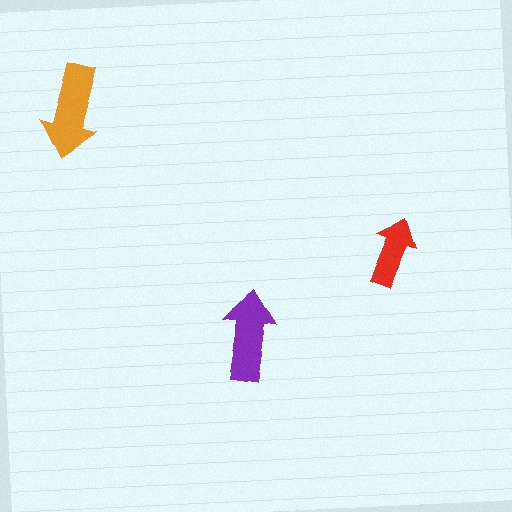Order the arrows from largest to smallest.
the orange one, the purple one, the red one.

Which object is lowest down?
The purple arrow is bottommost.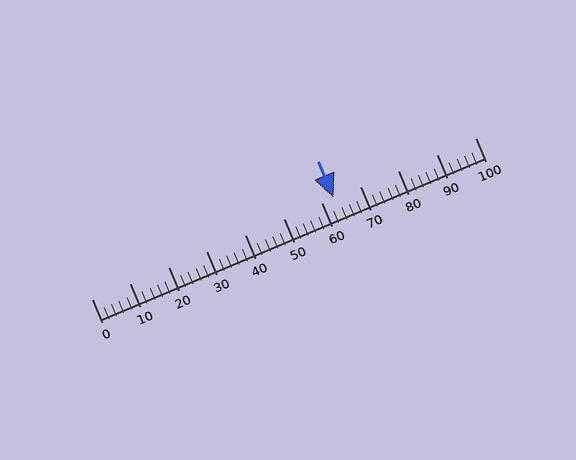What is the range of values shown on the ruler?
The ruler shows values from 0 to 100.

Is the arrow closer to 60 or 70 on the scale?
The arrow is closer to 60.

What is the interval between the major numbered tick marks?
The major tick marks are spaced 10 units apart.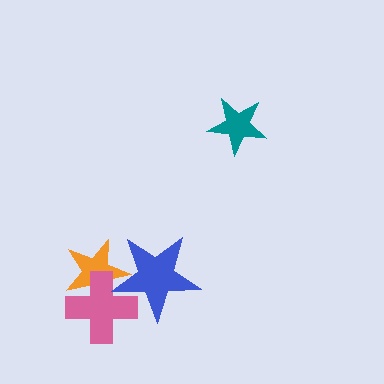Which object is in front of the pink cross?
The blue star is in front of the pink cross.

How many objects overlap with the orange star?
2 objects overlap with the orange star.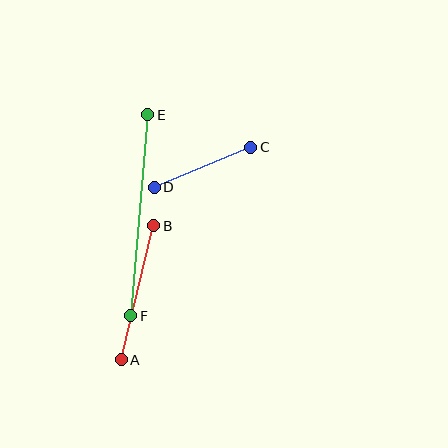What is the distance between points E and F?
The distance is approximately 202 pixels.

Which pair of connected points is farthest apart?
Points E and F are farthest apart.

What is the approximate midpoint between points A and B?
The midpoint is at approximately (138, 293) pixels.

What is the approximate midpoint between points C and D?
The midpoint is at approximately (203, 167) pixels.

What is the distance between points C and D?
The distance is approximately 105 pixels.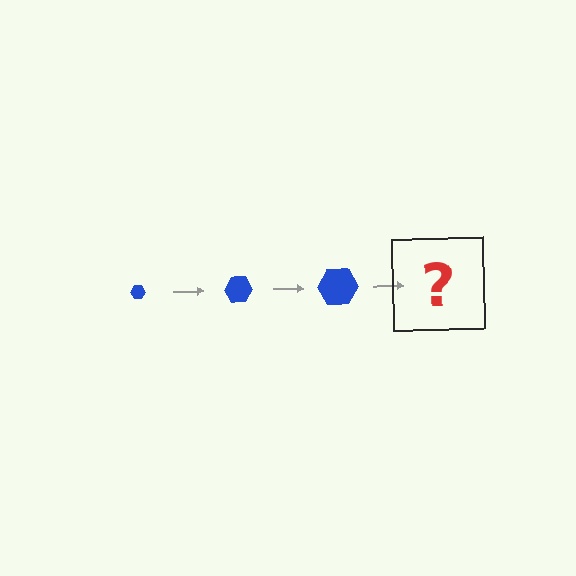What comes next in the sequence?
The next element should be a blue hexagon, larger than the previous one.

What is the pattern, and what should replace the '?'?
The pattern is that the hexagon gets progressively larger each step. The '?' should be a blue hexagon, larger than the previous one.